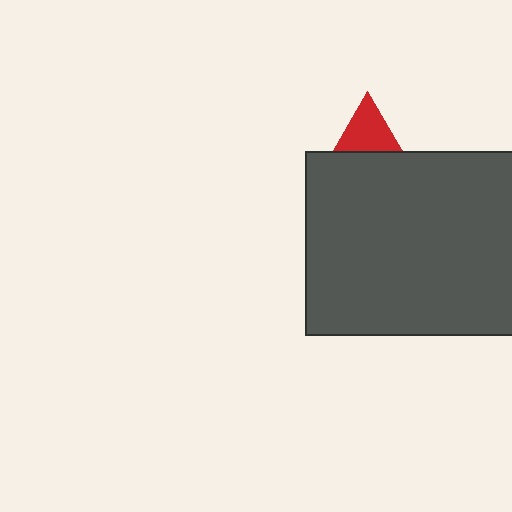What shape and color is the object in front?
The object in front is a dark gray rectangle.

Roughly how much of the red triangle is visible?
A small part of it is visible (roughly 32%).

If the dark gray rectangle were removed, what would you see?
You would see the complete red triangle.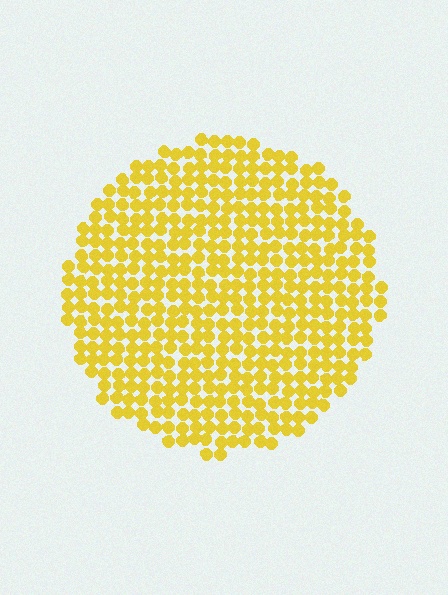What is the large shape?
The large shape is a circle.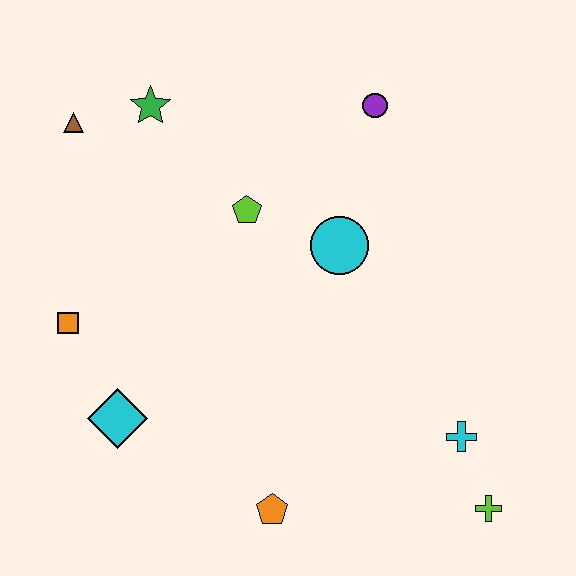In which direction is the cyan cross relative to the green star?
The cyan cross is below the green star.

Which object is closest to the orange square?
The cyan diamond is closest to the orange square.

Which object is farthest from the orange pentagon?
The brown triangle is farthest from the orange pentagon.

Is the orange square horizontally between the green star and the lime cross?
No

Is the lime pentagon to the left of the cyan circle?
Yes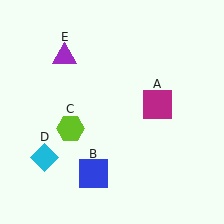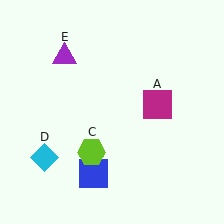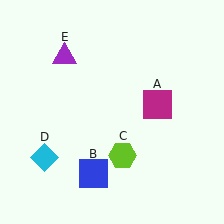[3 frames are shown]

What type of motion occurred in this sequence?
The lime hexagon (object C) rotated counterclockwise around the center of the scene.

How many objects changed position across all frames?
1 object changed position: lime hexagon (object C).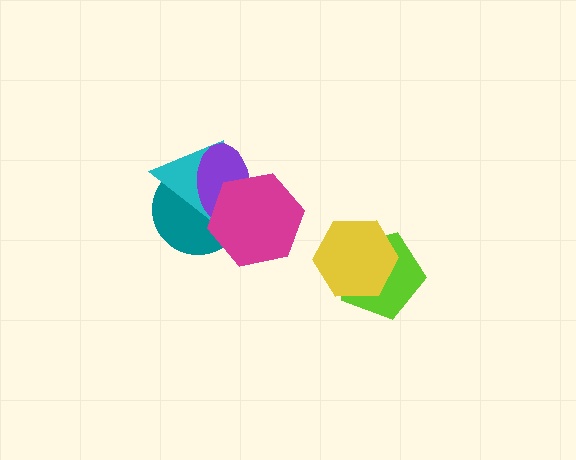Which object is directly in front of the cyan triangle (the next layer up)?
The purple ellipse is directly in front of the cyan triangle.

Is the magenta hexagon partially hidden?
No, no other shape covers it.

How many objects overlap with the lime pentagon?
1 object overlaps with the lime pentagon.